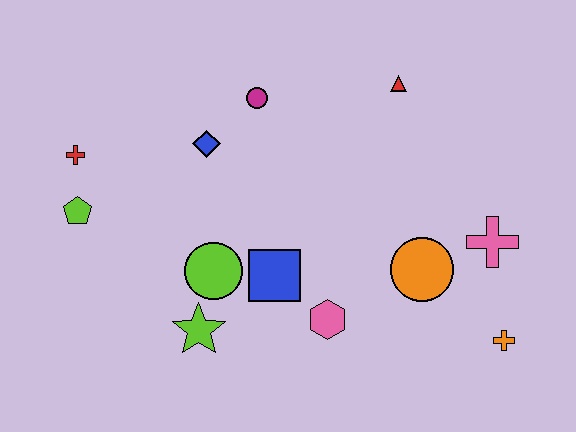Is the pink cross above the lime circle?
Yes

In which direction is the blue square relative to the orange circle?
The blue square is to the left of the orange circle.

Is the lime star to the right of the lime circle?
No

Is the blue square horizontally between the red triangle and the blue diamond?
Yes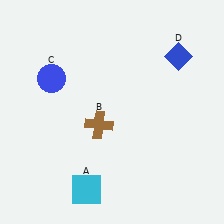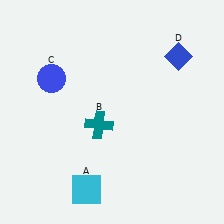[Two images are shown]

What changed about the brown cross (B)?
In Image 1, B is brown. In Image 2, it changed to teal.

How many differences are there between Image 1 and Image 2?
There is 1 difference between the two images.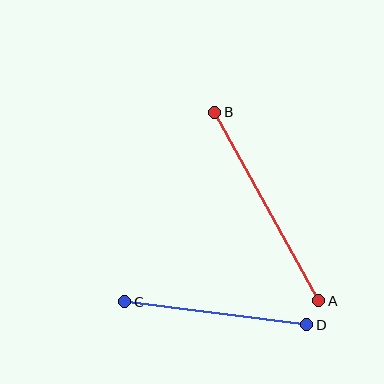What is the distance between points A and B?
The distance is approximately 215 pixels.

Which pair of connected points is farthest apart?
Points A and B are farthest apart.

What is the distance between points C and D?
The distance is approximately 183 pixels.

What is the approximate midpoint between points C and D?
The midpoint is at approximately (216, 313) pixels.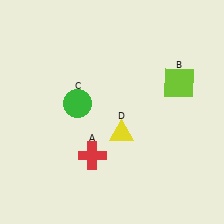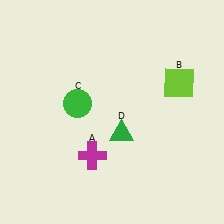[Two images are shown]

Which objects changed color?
A changed from red to magenta. D changed from yellow to green.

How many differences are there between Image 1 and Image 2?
There are 2 differences between the two images.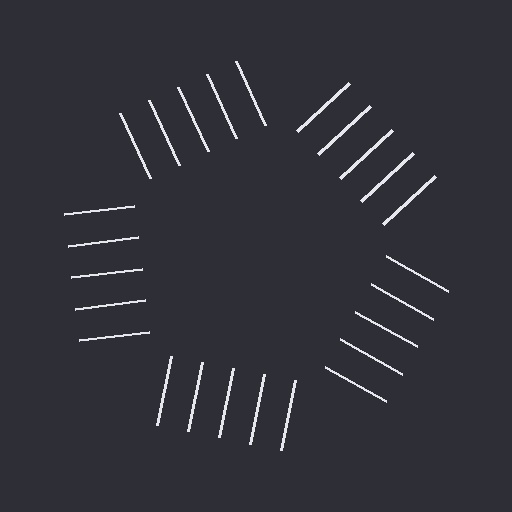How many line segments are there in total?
25 — 5 along each of the 5 edges.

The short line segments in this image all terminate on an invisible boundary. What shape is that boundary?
An illusory pentagon — the line segments terminate on its edges but no continuous stroke is drawn.